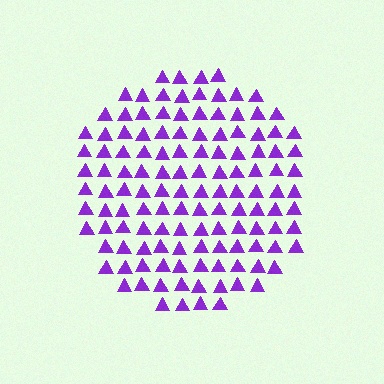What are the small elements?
The small elements are triangles.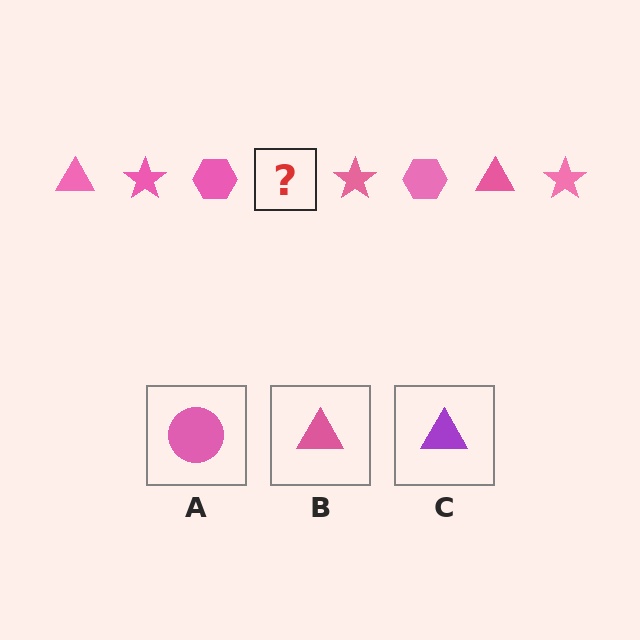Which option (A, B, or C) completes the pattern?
B.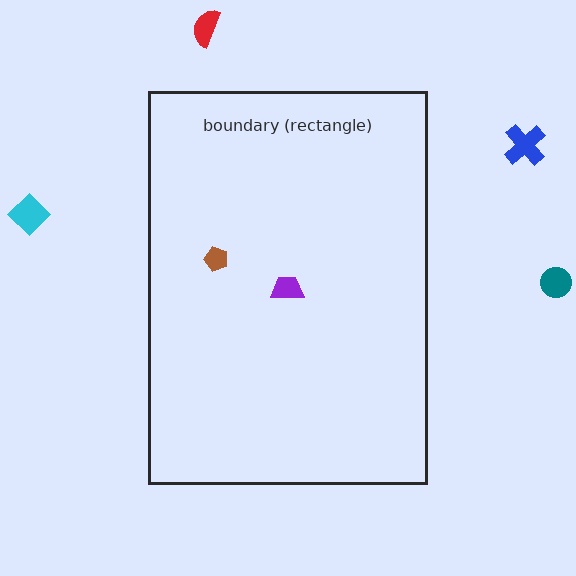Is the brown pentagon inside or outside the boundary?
Inside.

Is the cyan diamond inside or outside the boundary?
Outside.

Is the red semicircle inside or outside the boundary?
Outside.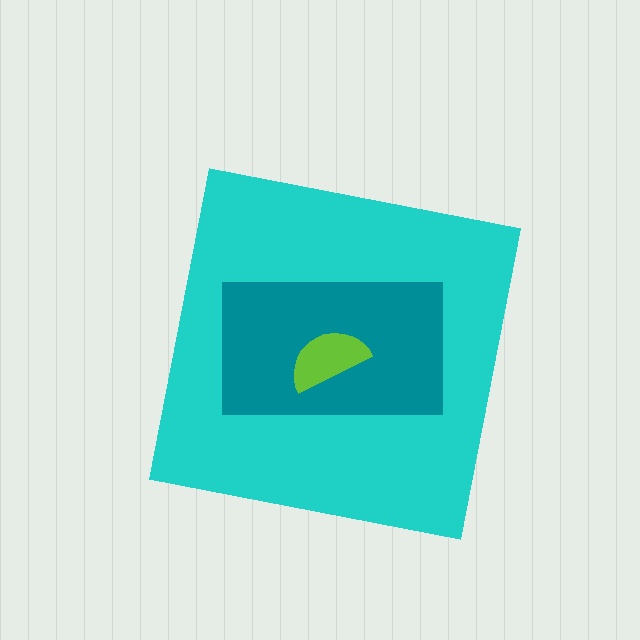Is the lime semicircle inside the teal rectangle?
Yes.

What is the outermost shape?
The cyan square.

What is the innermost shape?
The lime semicircle.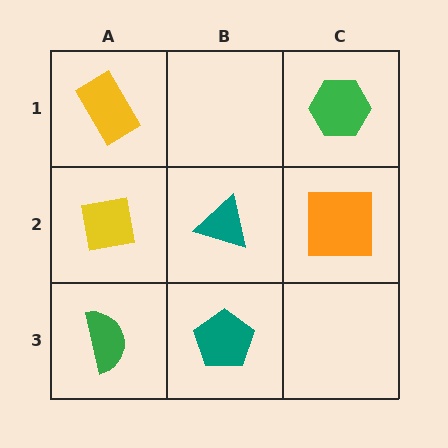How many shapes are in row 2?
3 shapes.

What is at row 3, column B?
A teal pentagon.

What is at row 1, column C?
A green hexagon.